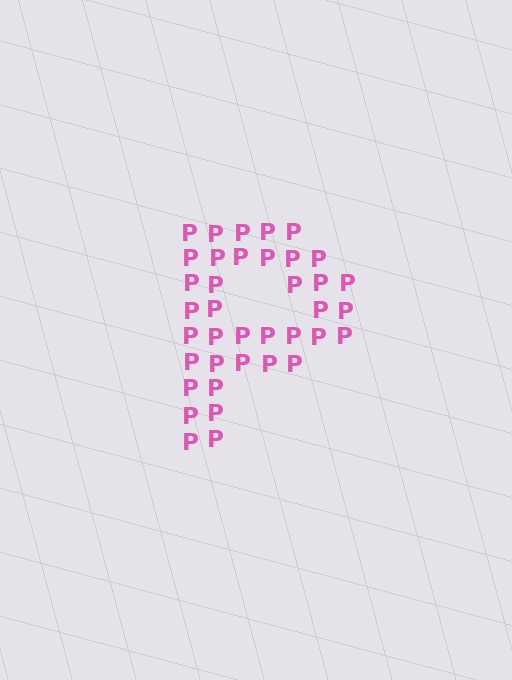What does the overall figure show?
The overall figure shows the letter P.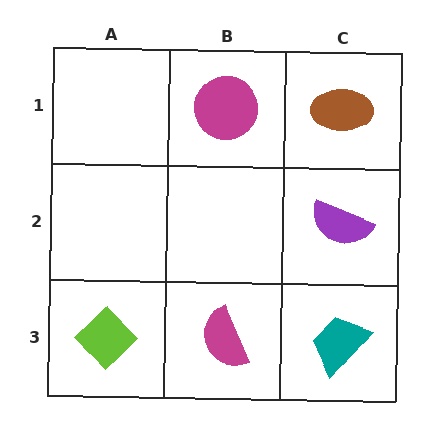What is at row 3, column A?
A lime diamond.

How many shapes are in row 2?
1 shape.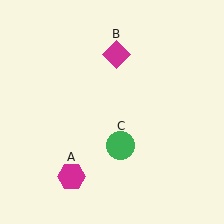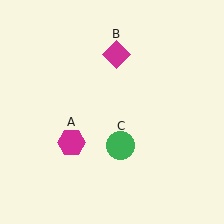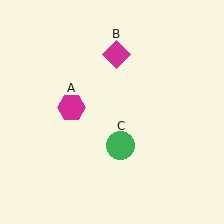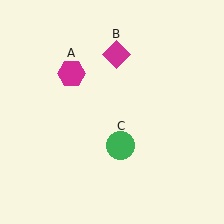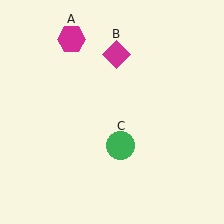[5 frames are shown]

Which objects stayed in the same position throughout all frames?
Magenta diamond (object B) and green circle (object C) remained stationary.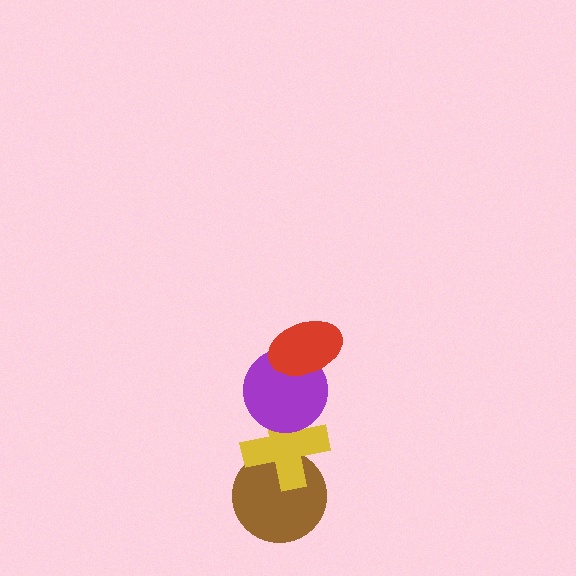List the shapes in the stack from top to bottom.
From top to bottom: the red ellipse, the purple circle, the yellow cross, the brown circle.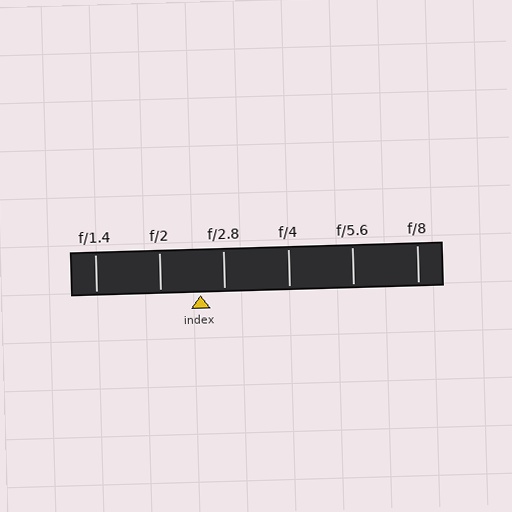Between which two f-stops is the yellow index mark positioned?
The index mark is between f/2 and f/2.8.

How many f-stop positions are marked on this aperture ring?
There are 6 f-stop positions marked.